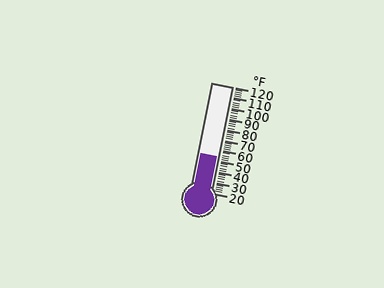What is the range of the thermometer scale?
The thermometer scale ranges from 20°F to 120°F.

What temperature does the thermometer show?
The thermometer shows approximately 54°F.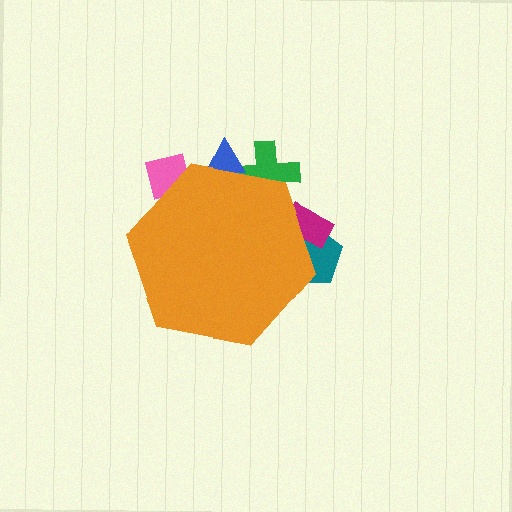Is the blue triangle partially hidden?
Yes, the blue triangle is partially hidden behind the orange hexagon.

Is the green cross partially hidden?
Yes, the green cross is partially hidden behind the orange hexagon.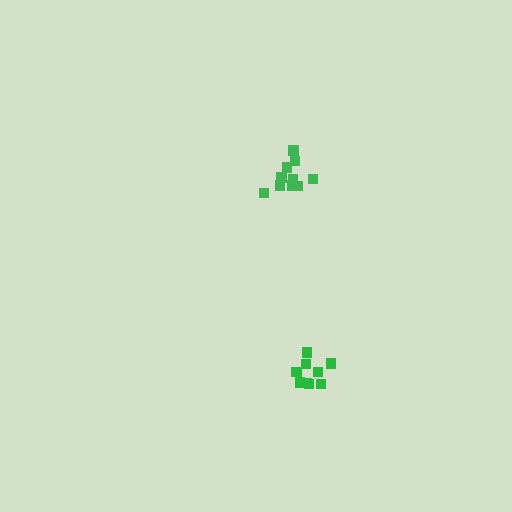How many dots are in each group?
Group 1: 9 dots, Group 2: 10 dots (19 total).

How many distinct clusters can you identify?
There are 2 distinct clusters.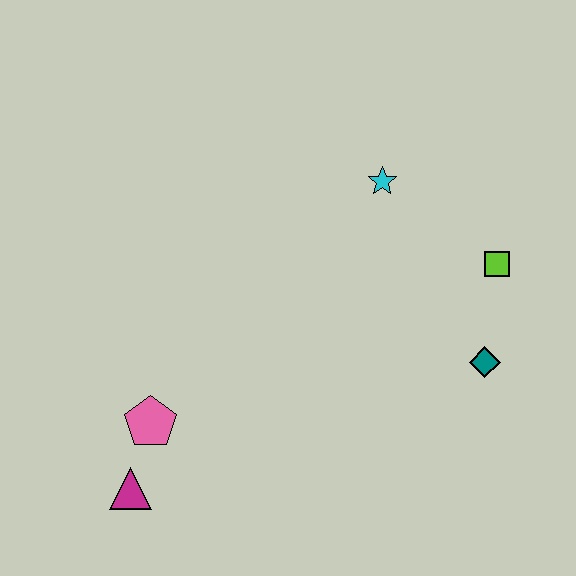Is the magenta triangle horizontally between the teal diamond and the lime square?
No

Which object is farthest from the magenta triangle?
The lime square is farthest from the magenta triangle.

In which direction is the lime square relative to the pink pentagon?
The lime square is to the right of the pink pentagon.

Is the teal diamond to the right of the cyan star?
Yes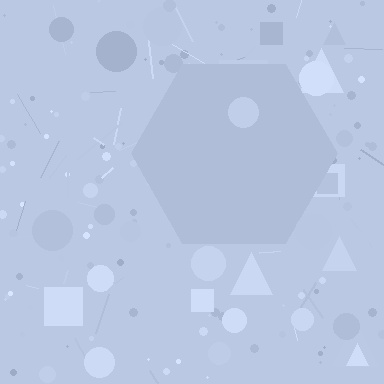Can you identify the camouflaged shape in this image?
The camouflaged shape is a hexagon.